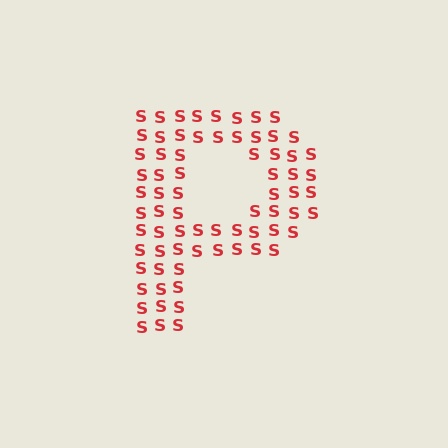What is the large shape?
The large shape is the letter P.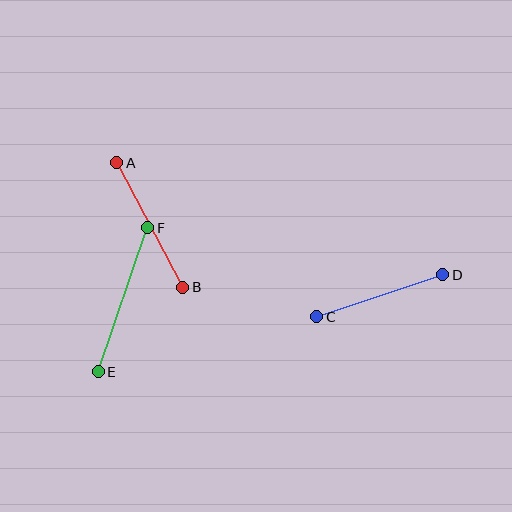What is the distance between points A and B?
The distance is approximately 141 pixels.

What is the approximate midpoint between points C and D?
The midpoint is at approximately (380, 296) pixels.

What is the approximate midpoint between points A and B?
The midpoint is at approximately (150, 225) pixels.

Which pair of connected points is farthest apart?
Points E and F are farthest apart.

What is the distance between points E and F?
The distance is approximately 152 pixels.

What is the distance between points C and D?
The distance is approximately 133 pixels.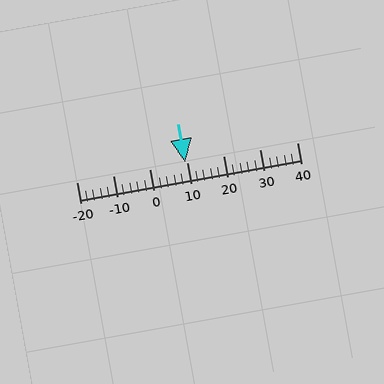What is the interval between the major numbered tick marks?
The major tick marks are spaced 10 units apart.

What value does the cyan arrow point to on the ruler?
The cyan arrow points to approximately 10.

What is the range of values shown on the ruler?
The ruler shows values from -20 to 40.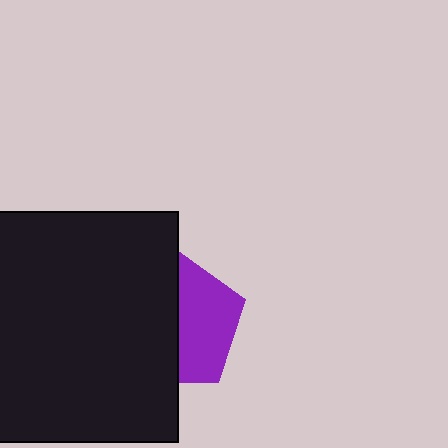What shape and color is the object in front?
The object in front is a black rectangle.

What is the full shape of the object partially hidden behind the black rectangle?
The partially hidden object is a purple pentagon.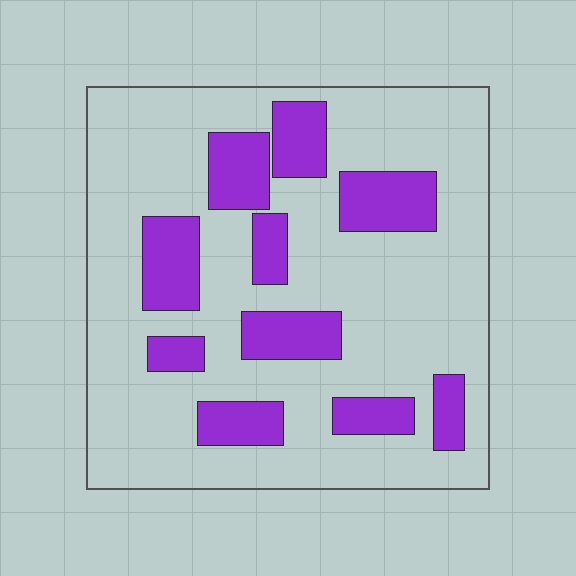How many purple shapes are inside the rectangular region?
10.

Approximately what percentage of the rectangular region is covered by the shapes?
Approximately 25%.